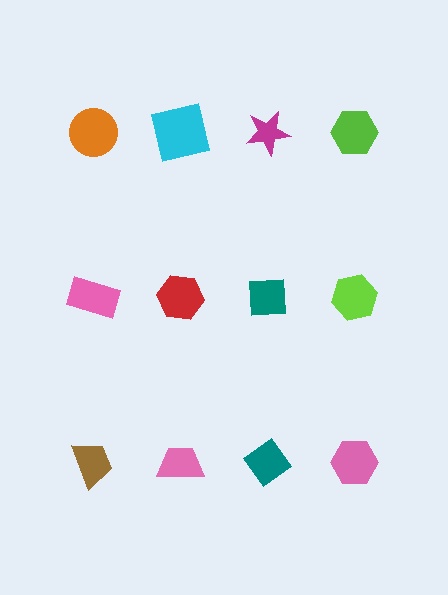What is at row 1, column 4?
A lime hexagon.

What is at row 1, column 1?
An orange circle.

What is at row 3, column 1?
A brown trapezoid.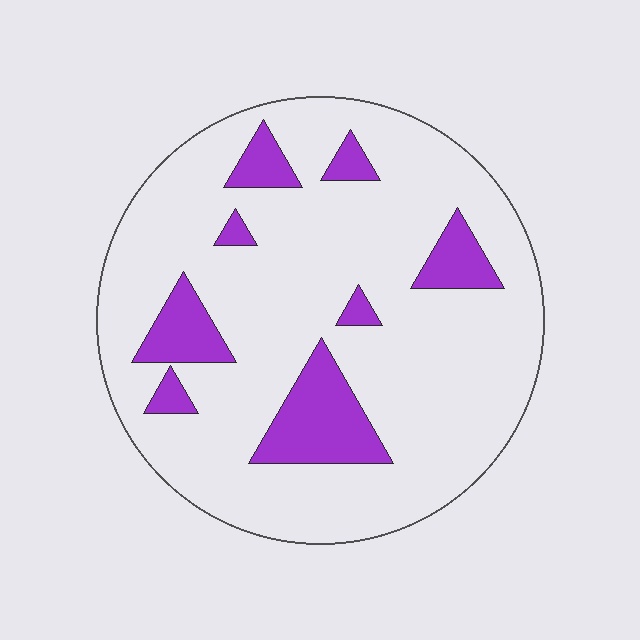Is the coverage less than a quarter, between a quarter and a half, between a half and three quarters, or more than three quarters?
Less than a quarter.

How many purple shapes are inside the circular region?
8.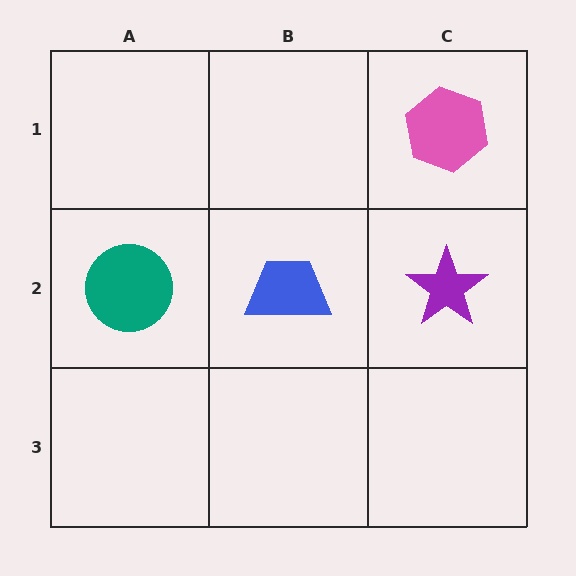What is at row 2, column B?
A blue trapezoid.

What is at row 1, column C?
A pink hexagon.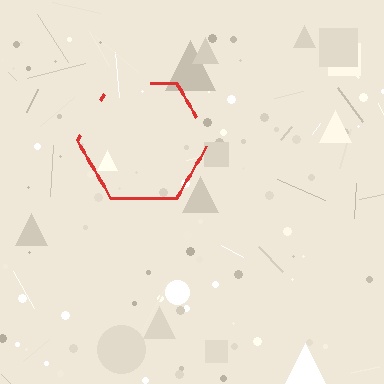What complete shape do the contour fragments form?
The contour fragments form a hexagon.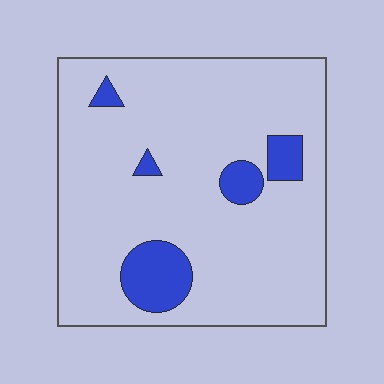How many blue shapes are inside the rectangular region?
5.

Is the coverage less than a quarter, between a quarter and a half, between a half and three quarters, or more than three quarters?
Less than a quarter.